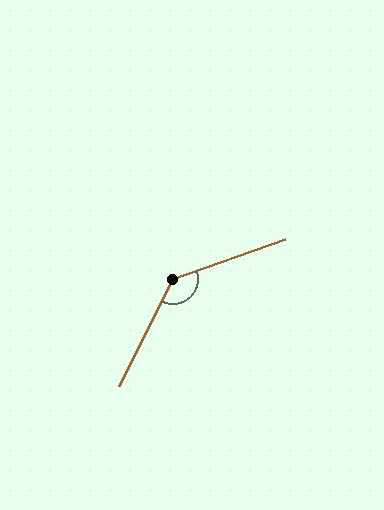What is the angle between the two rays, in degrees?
Approximately 136 degrees.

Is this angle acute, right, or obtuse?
It is obtuse.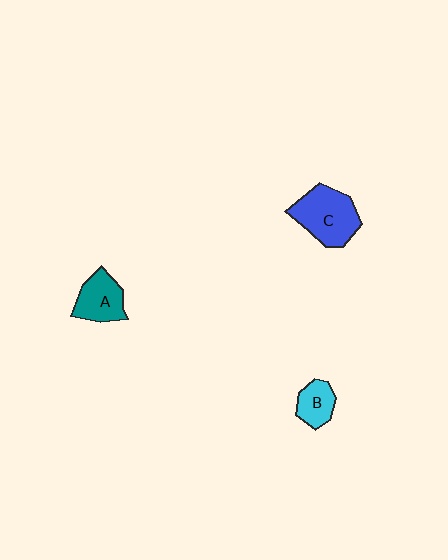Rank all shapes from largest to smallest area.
From largest to smallest: C (blue), A (teal), B (cyan).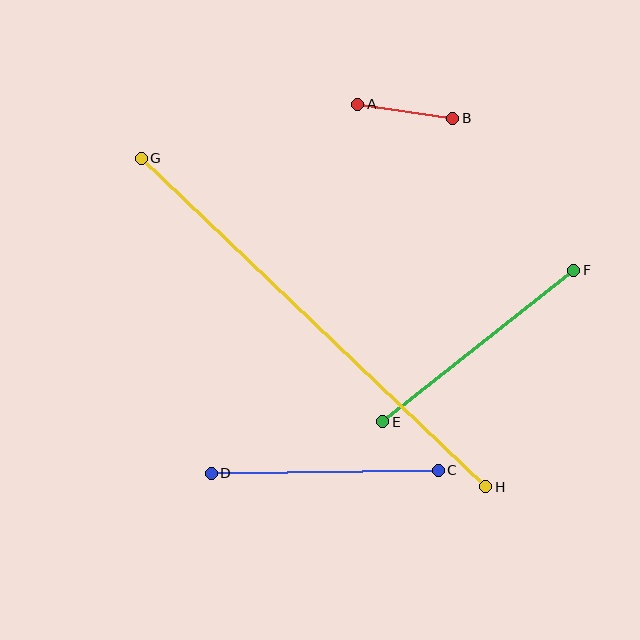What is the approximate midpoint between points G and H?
The midpoint is at approximately (313, 322) pixels.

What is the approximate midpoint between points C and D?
The midpoint is at approximately (325, 472) pixels.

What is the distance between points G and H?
The distance is approximately 476 pixels.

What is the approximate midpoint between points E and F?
The midpoint is at approximately (478, 346) pixels.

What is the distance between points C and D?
The distance is approximately 227 pixels.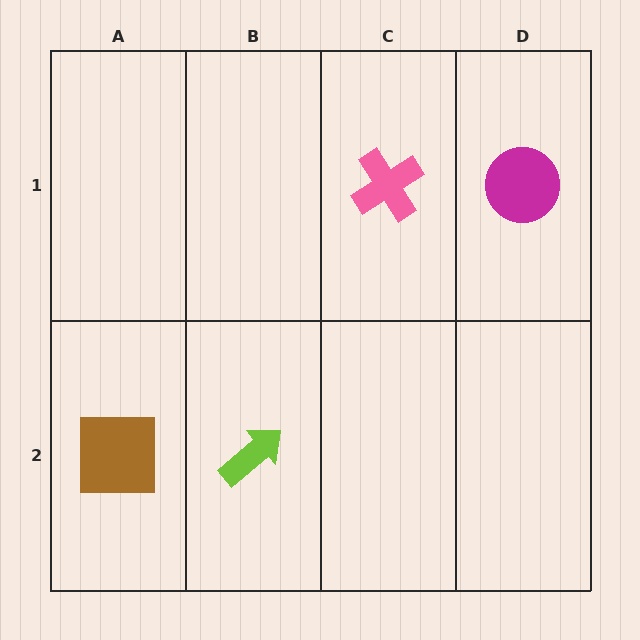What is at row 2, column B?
A lime arrow.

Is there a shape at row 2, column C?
No, that cell is empty.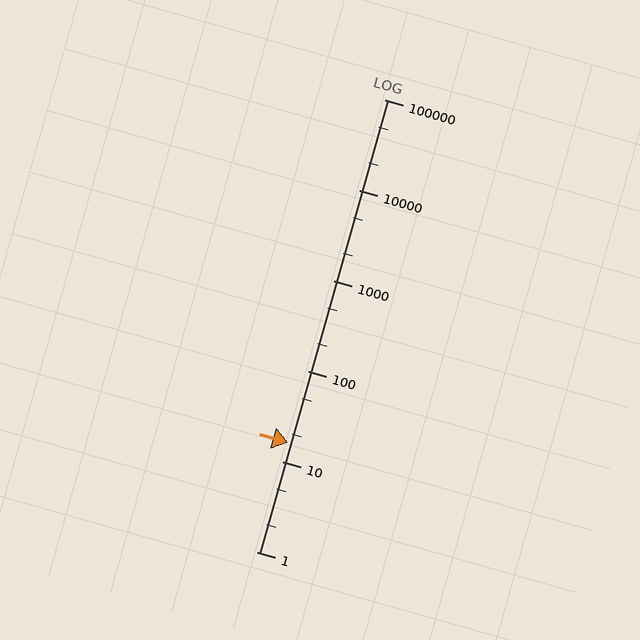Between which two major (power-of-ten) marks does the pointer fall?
The pointer is between 10 and 100.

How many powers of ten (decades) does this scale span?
The scale spans 5 decades, from 1 to 100000.